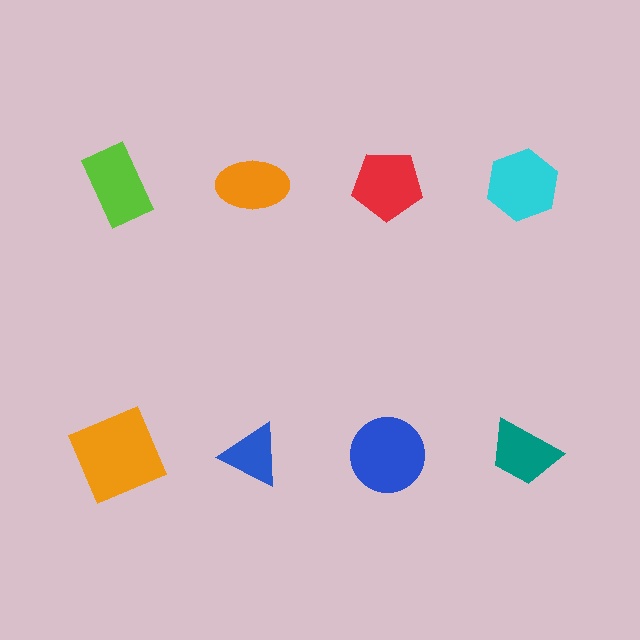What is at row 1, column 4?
A cyan hexagon.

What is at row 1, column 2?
An orange ellipse.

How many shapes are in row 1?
4 shapes.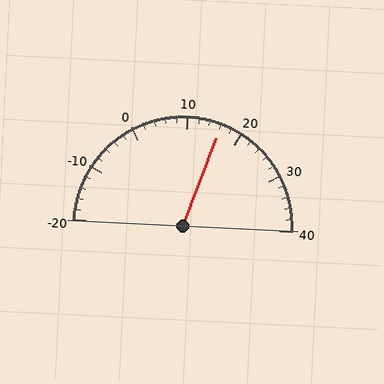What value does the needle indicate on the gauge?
The needle indicates approximately 16.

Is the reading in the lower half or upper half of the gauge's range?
The reading is in the upper half of the range (-20 to 40).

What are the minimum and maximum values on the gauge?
The gauge ranges from -20 to 40.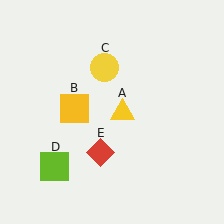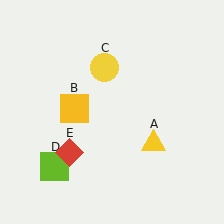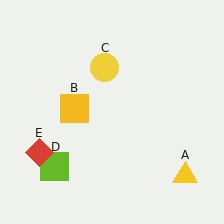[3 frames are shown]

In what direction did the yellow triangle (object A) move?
The yellow triangle (object A) moved down and to the right.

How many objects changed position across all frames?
2 objects changed position: yellow triangle (object A), red diamond (object E).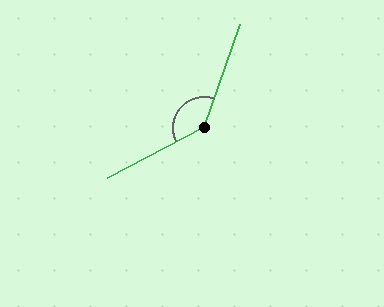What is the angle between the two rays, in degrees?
Approximately 136 degrees.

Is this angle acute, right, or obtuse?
It is obtuse.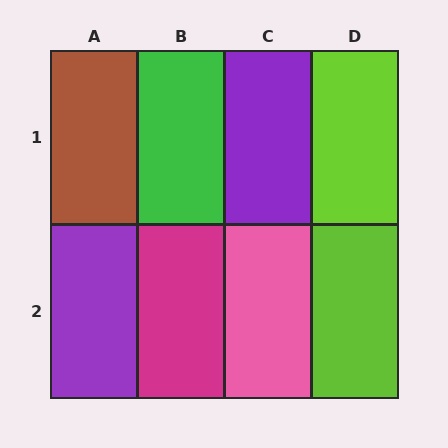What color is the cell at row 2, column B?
Magenta.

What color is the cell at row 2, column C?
Pink.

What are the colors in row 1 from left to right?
Brown, green, purple, lime.